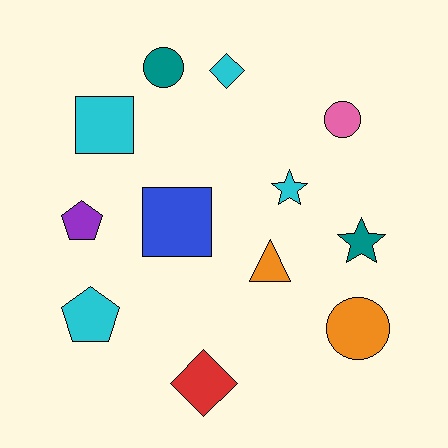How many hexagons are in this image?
There are no hexagons.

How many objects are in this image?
There are 12 objects.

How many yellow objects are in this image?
There are no yellow objects.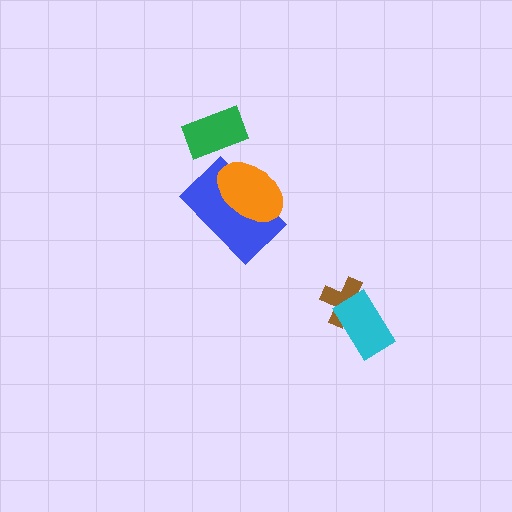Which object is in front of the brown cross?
The cyan rectangle is in front of the brown cross.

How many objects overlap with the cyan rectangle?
1 object overlaps with the cyan rectangle.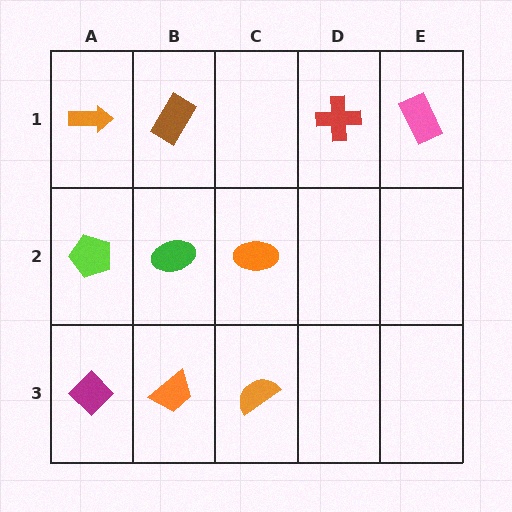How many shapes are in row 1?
4 shapes.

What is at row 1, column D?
A red cross.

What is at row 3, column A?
A magenta diamond.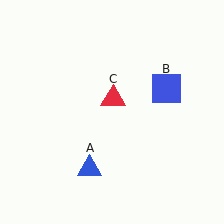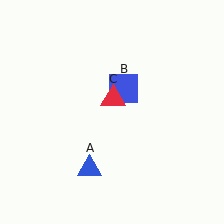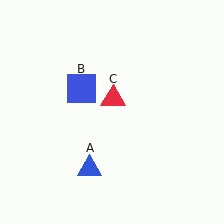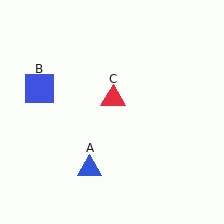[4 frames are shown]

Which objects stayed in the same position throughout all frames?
Blue triangle (object A) and red triangle (object C) remained stationary.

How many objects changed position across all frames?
1 object changed position: blue square (object B).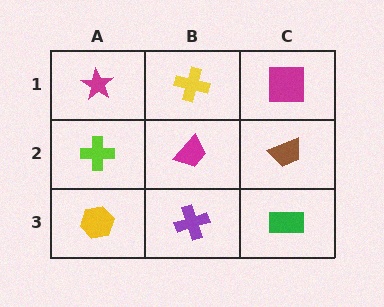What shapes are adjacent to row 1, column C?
A brown trapezoid (row 2, column C), a yellow cross (row 1, column B).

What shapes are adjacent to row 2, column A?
A magenta star (row 1, column A), a yellow hexagon (row 3, column A), a magenta trapezoid (row 2, column B).